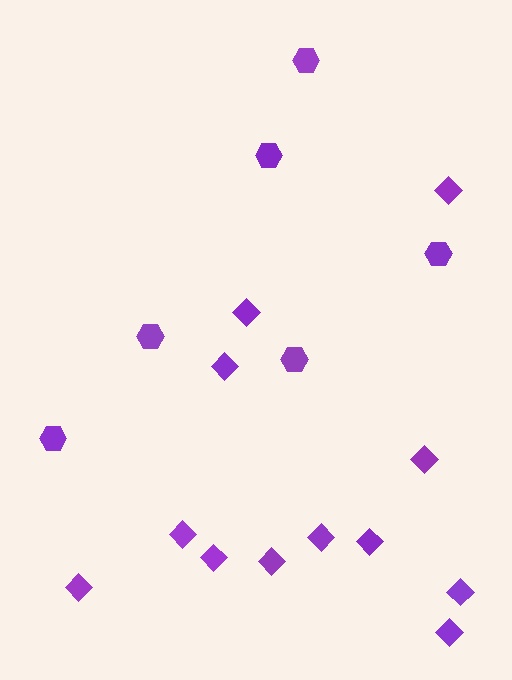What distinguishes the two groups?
There are 2 groups: one group of diamonds (12) and one group of hexagons (6).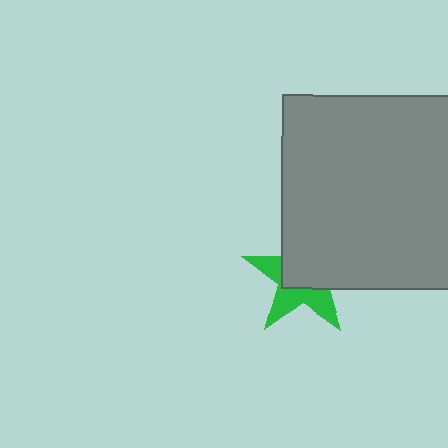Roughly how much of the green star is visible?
A small part of it is visible (roughly 44%).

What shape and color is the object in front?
The object in front is a gray square.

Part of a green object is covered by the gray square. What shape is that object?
It is a star.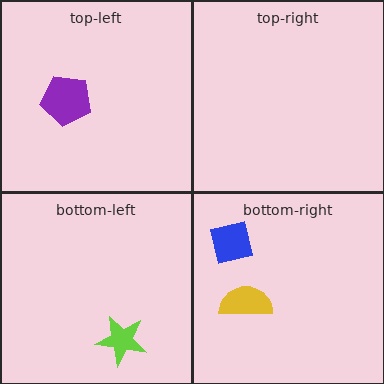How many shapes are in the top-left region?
1.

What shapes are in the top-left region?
The purple pentagon.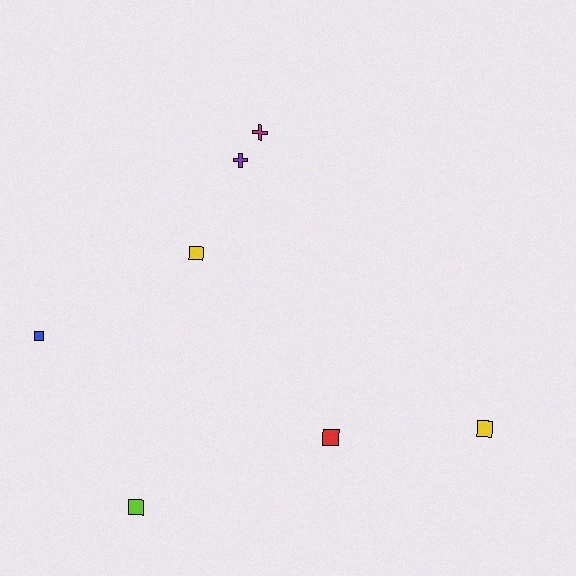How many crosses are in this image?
There are 2 crosses.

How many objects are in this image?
There are 7 objects.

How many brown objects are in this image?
There are no brown objects.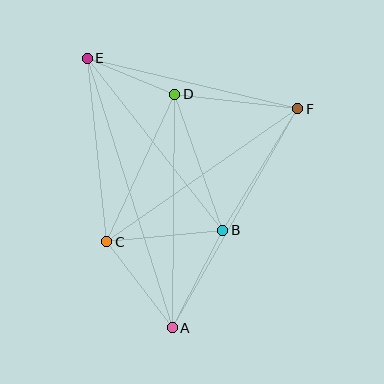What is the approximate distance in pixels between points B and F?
The distance between B and F is approximately 142 pixels.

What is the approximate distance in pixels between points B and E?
The distance between B and E is approximately 219 pixels.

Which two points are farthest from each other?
Points A and E are farthest from each other.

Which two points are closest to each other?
Points D and E are closest to each other.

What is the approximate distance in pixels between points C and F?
The distance between C and F is approximately 233 pixels.